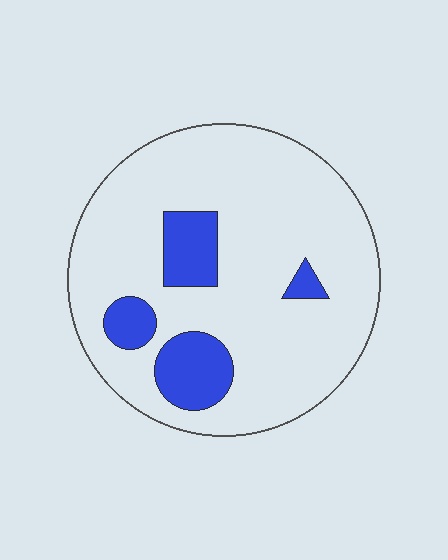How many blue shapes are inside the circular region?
4.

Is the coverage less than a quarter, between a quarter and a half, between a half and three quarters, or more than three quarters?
Less than a quarter.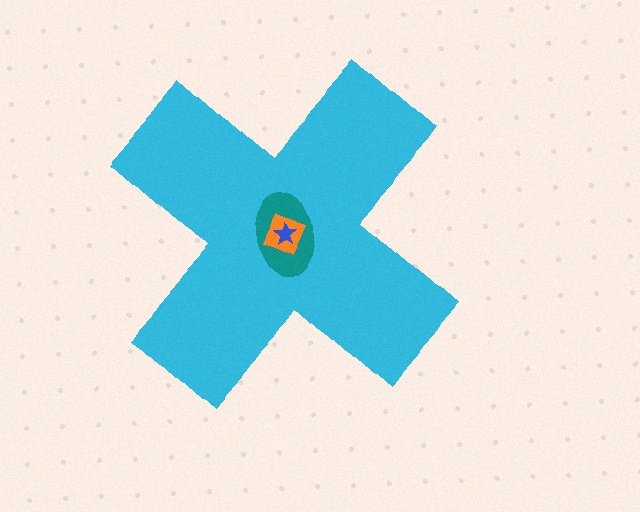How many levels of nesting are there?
4.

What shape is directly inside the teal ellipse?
The orange square.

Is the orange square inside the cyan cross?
Yes.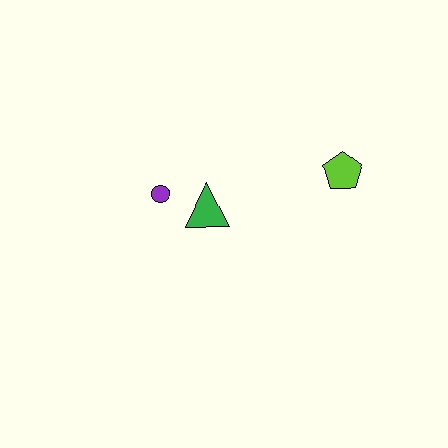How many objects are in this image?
There are 3 objects.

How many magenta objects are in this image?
There are no magenta objects.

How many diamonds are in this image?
There are no diamonds.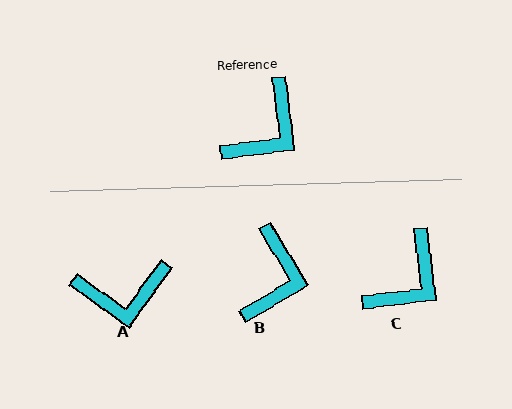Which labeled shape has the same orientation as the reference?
C.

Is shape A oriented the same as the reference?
No, it is off by about 43 degrees.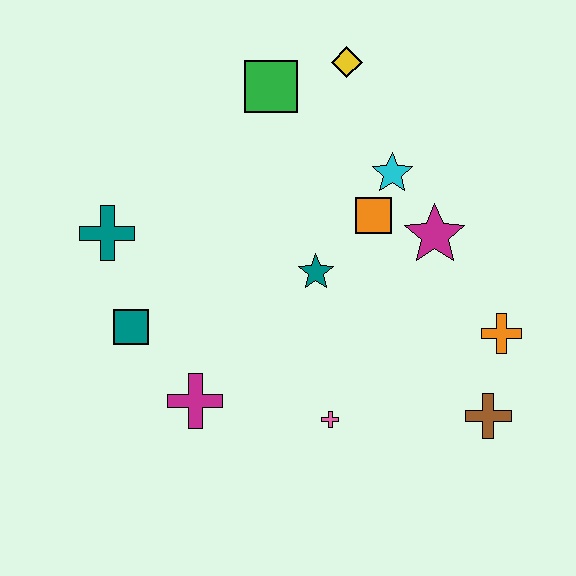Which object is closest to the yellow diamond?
The green square is closest to the yellow diamond.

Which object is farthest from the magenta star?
The teal cross is farthest from the magenta star.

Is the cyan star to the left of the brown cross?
Yes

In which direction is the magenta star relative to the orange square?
The magenta star is to the right of the orange square.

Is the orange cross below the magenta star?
Yes